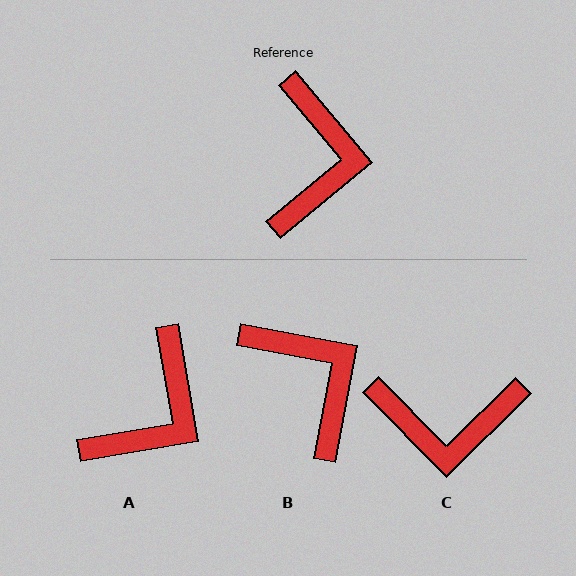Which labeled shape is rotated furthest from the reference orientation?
C, about 85 degrees away.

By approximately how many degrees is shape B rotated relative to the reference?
Approximately 40 degrees counter-clockwise.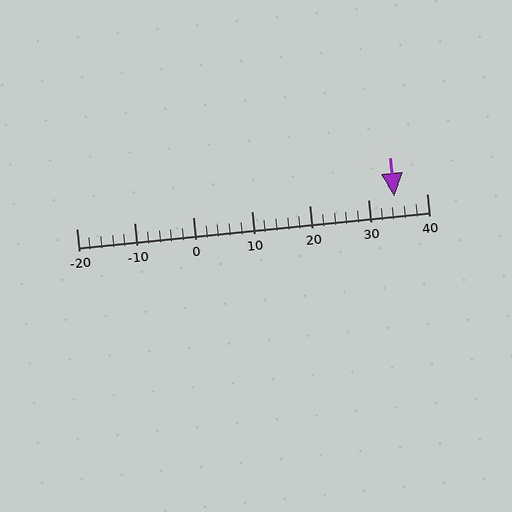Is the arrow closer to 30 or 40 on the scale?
The arrow is closer to 30.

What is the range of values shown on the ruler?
The ruler shows values from -20 to 40.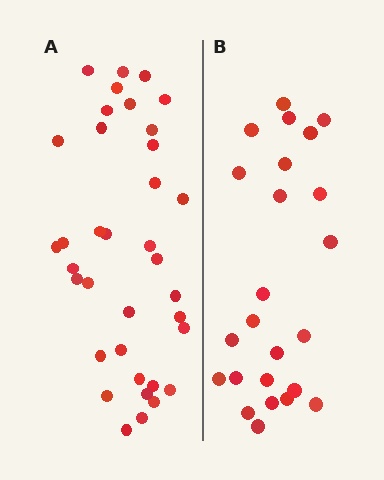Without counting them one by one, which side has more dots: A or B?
Region A (the left region) has more dots.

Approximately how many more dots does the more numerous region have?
Region A has roughly 12 or so more dots than region B.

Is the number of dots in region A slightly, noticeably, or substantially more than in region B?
Region A has substantially more. The ratio is roughly 1.5 to 1.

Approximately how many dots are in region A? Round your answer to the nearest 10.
About 40 dots. (The exact count is 36, which rounds to 40.)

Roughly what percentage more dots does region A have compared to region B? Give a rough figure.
About 50% more.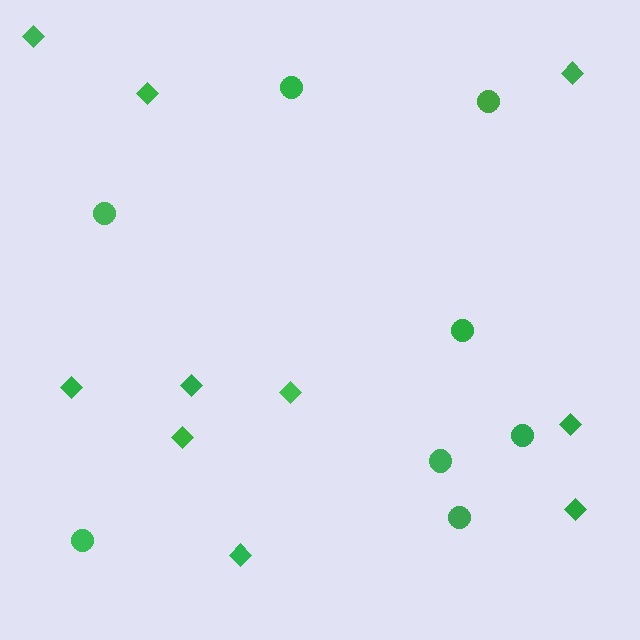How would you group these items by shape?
There are 2 groups: one group of diamonds (10) and one group of circles (8).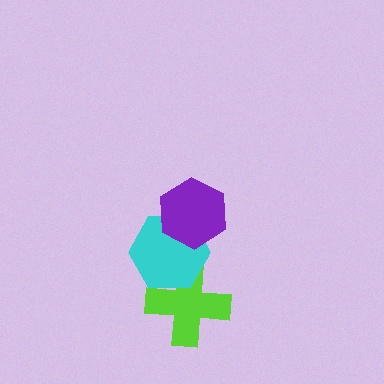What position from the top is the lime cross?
The lime cross is 3rd from the top.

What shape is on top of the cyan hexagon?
The purple hexagon is on top of the cyan hexagon.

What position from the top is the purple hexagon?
The purple hexagon is 1st from the top.